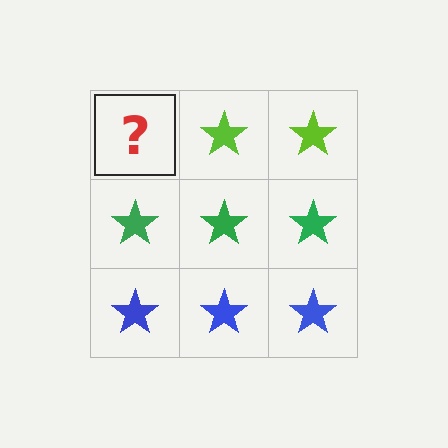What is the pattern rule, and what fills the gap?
The rule is that each row has a consistent color. The gap should be filled with a lime star.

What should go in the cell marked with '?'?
The missing cell should contain a lime star.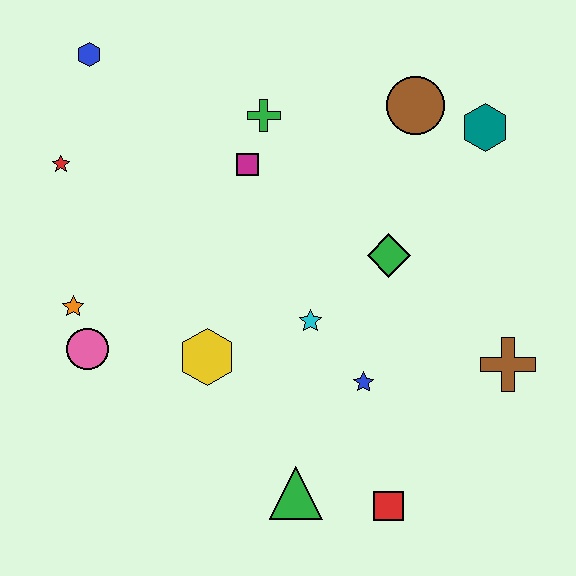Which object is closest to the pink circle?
The orange star is closest to the pink circle.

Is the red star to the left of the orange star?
Yes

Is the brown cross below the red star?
Yes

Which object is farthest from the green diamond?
The blue hexagon is farthest from the green diamond.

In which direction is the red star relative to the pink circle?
The red star is above the pink circle.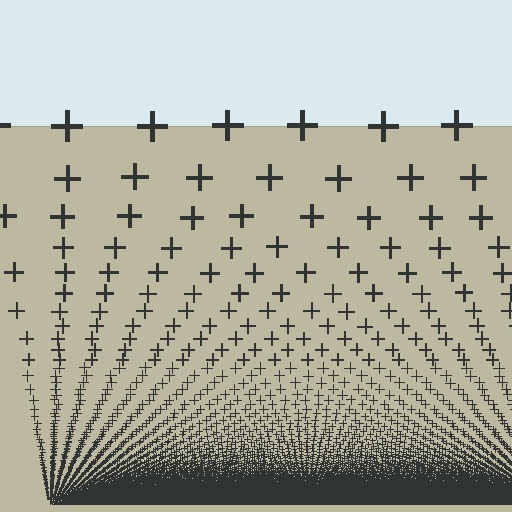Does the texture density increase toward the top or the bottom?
Density increases toward the bottom.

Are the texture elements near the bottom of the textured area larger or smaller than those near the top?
Smaller. The gradient is inverted — elements near the bottom are smaller and denser.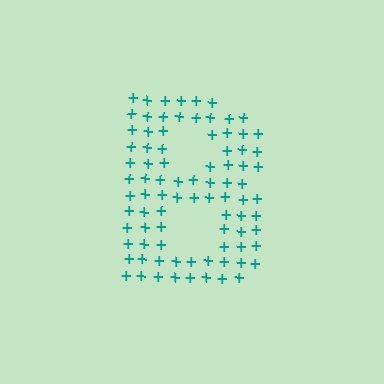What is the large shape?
The large shape is the letter B.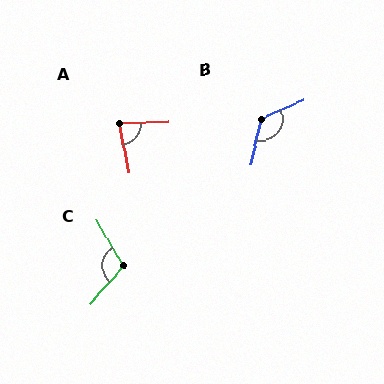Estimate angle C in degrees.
Approximately 109 degrees.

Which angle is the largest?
B, at approximately 126 degrees.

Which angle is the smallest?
A, at approximately 80 degrees.